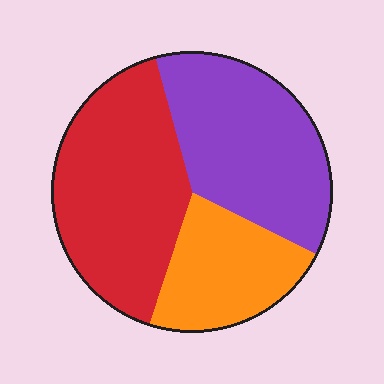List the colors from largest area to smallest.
From largest to smallest: red, purple, orange.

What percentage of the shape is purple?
Purple covers around 35% of the shape.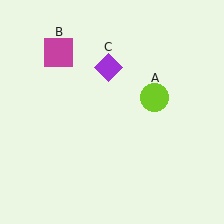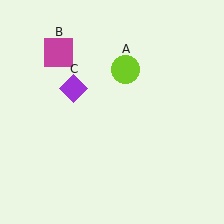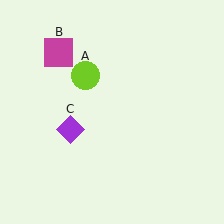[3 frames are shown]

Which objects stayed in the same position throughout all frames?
Magenta square (object B) remained stationary.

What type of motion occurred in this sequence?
The lime circle (object A), purple diamond (object C) rotated counterclockwise around the center of the scene.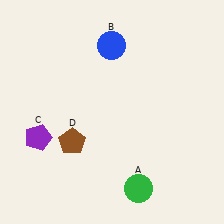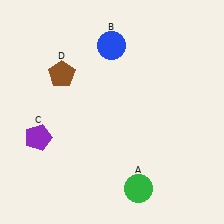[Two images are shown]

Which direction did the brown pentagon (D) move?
The brown pentagon (D) moved up.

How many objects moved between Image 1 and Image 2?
1 object moved between the two images.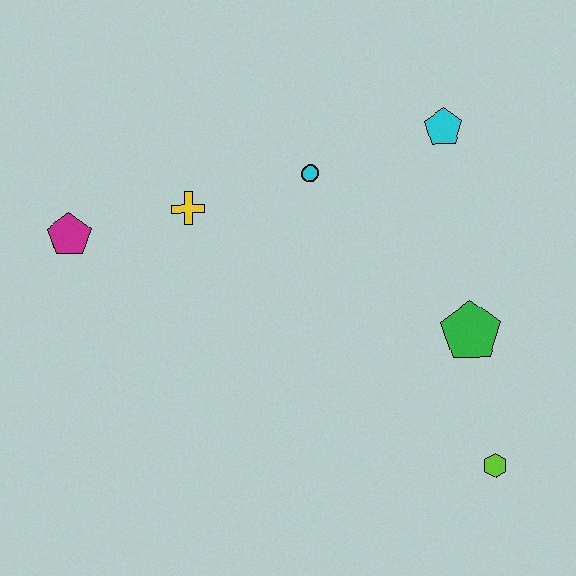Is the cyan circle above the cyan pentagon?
No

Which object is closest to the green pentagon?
The lime hexagon is closest to the green pentagon.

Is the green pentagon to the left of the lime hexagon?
Yes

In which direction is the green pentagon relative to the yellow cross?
The green pentagon is to the right of the yellow cross.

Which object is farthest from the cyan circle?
The lime hexagon is farthest from the cyan circle.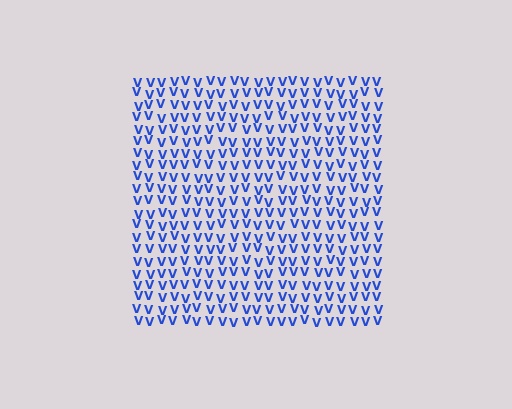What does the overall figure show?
The overall figure shows a square.